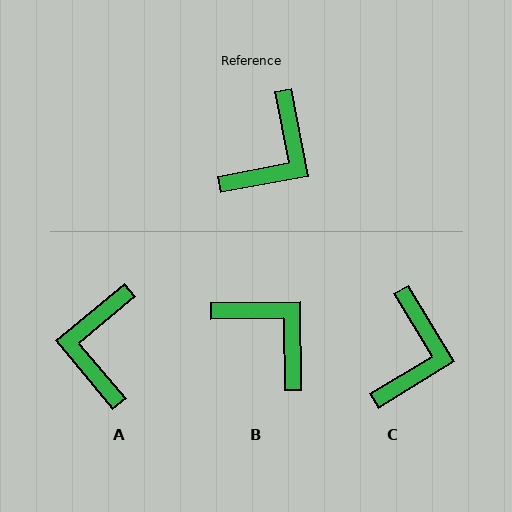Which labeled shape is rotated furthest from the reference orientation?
A, about 151 degrees away.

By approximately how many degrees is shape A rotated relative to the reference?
Approximately 151 degrees clockwise.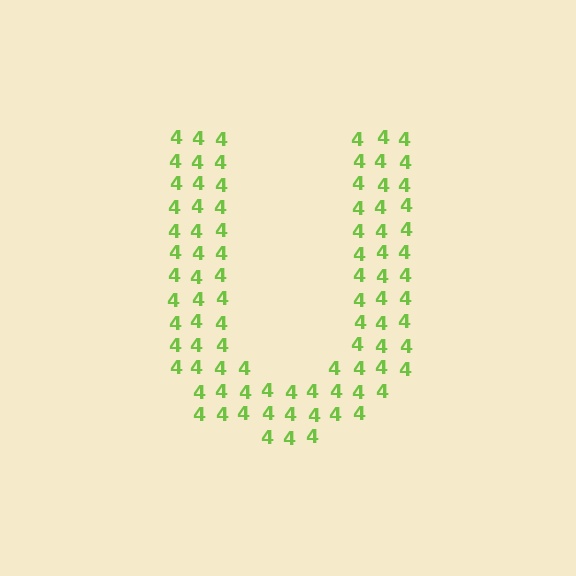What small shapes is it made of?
It is made of small digit 4's.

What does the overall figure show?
The overall figure shows the letter U.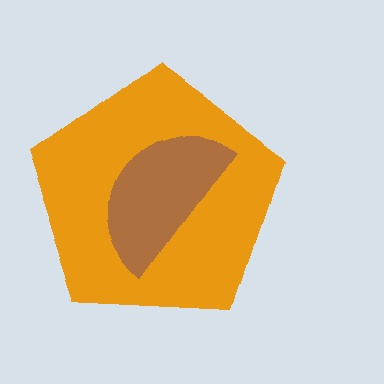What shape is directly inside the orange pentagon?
The brown semicircle.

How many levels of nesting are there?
2.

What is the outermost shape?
The orange pentagon.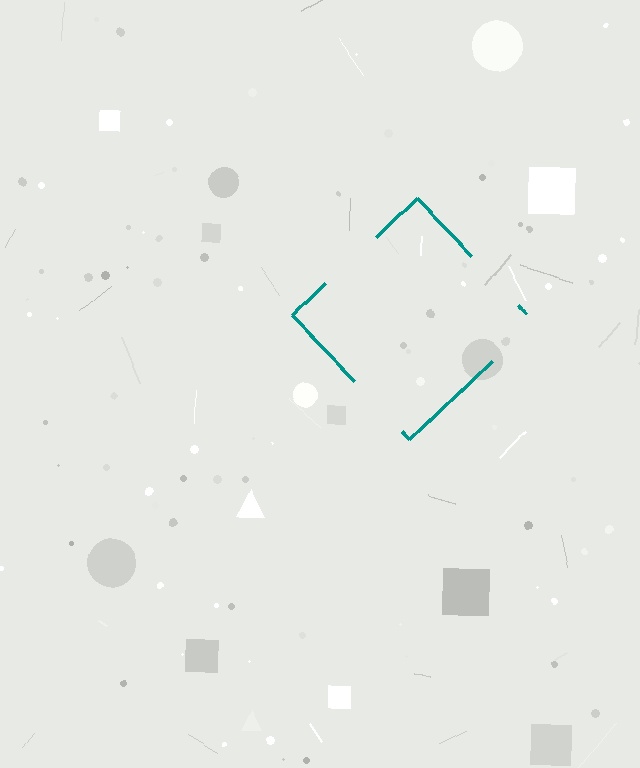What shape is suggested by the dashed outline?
The dashed outline suggests a diamond.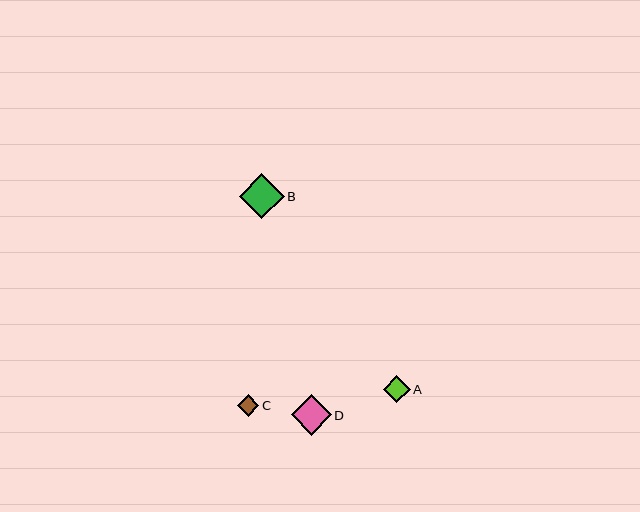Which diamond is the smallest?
Diamond C is the smallest with a size of approximately 21 pixels.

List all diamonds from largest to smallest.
From largest to smallest: B, D, A, C.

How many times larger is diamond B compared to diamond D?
Diamond B is approximately 1.1 times the size of diamond D.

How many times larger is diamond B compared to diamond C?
Diamond B is approximately 2.1 times the size of diamond C.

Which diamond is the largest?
Diamond B is the largest with a size of approximately 44 pixels.